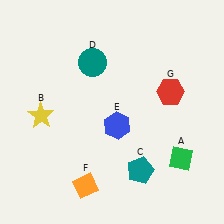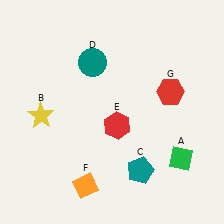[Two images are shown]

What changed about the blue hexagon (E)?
In Image 1, E is blue. In Image 2, it changed to red.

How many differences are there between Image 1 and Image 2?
There is 1 difference between the two images.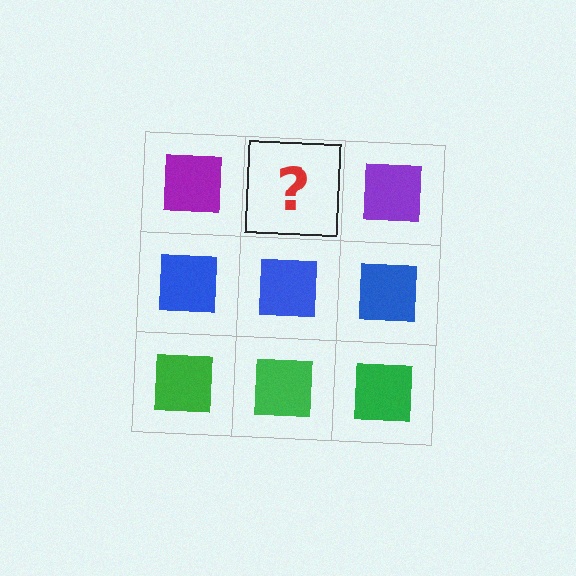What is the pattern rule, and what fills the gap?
The rule is that each row has a consistent color. The gap should be filled with a purple square.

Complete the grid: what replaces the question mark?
The question mark should be replaced with a purple square.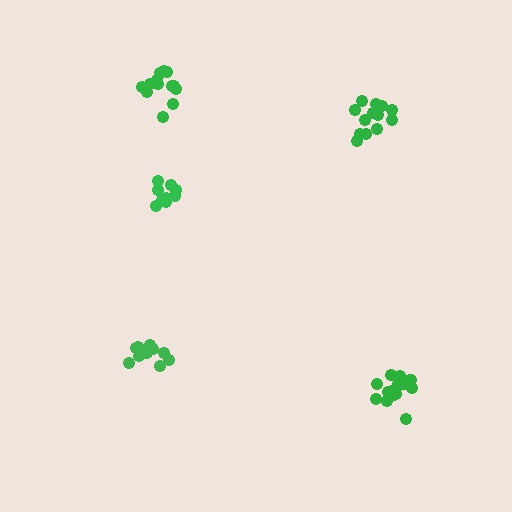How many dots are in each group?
Group 1: 14 dots, Group 2: 9 dots, Group 3: 13 dots, Group 4: 15 dots, Group 5: 11 dots (62 total).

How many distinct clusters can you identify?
There are 5 distinct clusters.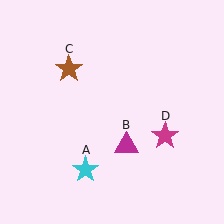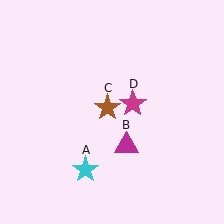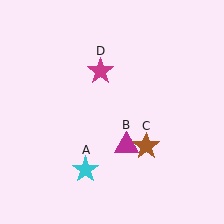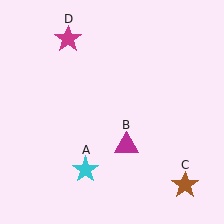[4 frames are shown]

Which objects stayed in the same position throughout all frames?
Cyan star (object A) and magenta triangle (object B) remained stationary.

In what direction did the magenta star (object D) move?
The magenta star (object D) moved up and to the left.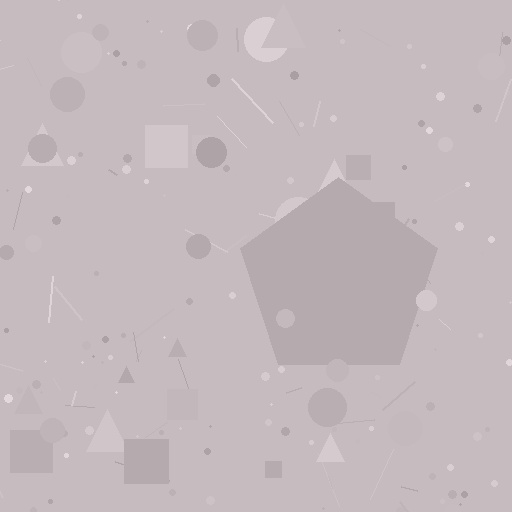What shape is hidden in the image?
A pentagon is hidden in the image.